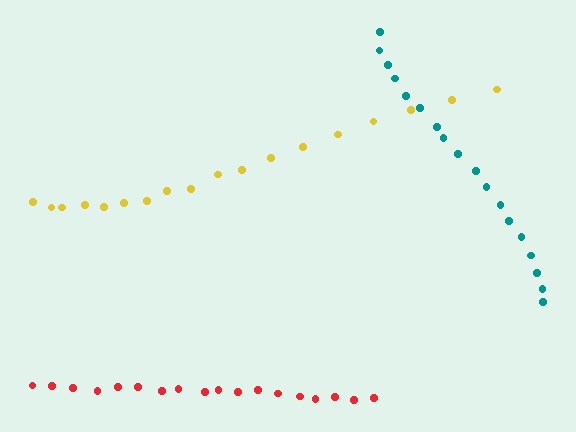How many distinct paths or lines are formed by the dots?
There are 3 distinct paths.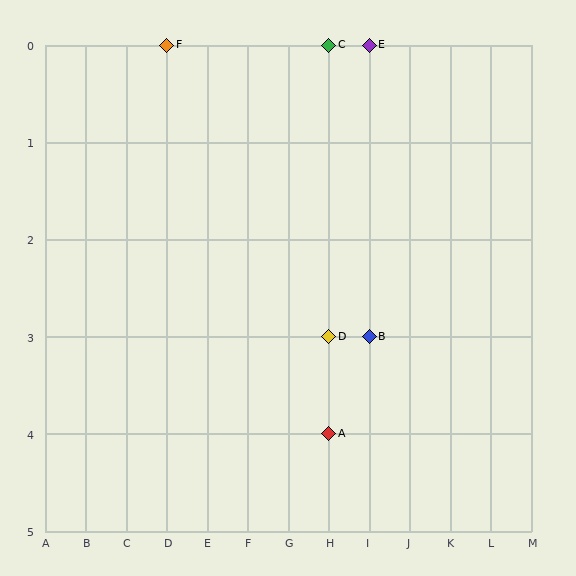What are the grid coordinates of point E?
Point E is at grid coordinates (I, 0).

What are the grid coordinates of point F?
Point F is at grid coordinates (D, 0).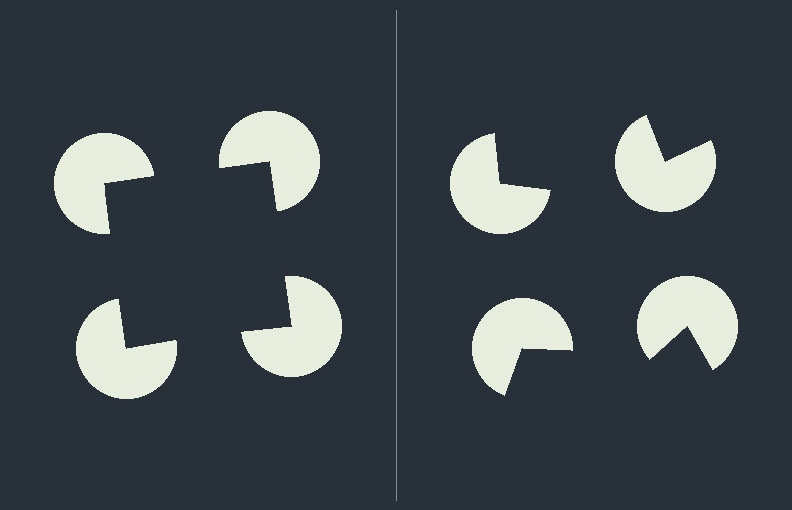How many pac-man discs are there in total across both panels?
8 — 4 on each side.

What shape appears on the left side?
An illusory square.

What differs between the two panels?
The pac-man discs are positioned identically on both sides; only the wedge orientations differ. On the left they align to a square; on the right they are misaligned.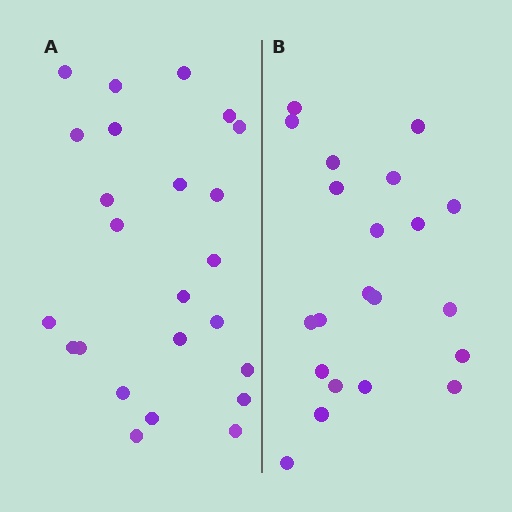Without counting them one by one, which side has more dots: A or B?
Region A (the left region) has more dots.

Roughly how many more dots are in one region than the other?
Region A has just a few more — roughly 2 or 3 more dots than region B.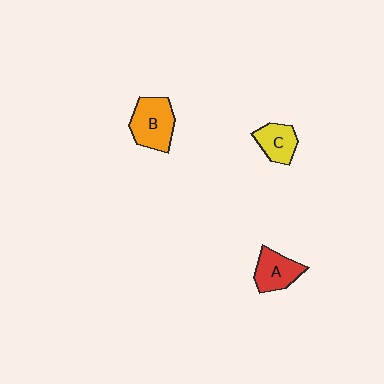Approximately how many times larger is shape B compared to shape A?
Approximately 1.3 times.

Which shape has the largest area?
Shape B (orange).